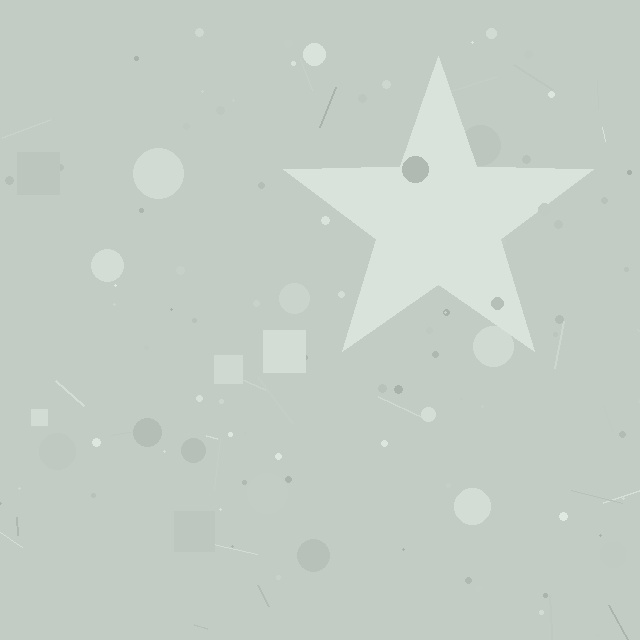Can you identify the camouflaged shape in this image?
The camouflaged shape is a star.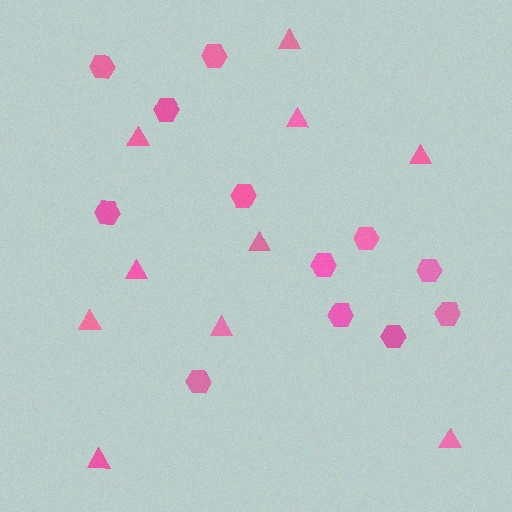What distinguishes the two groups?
There are 2 groups: one group of triangles (10) and one group of hexagons (12).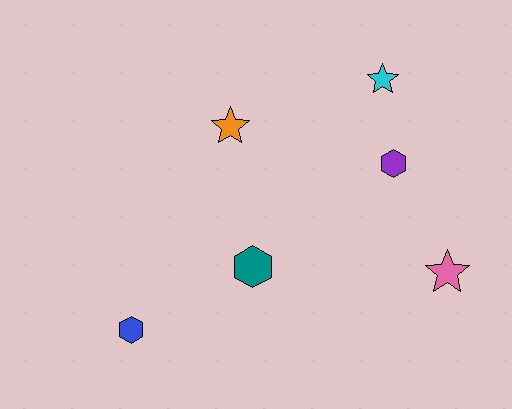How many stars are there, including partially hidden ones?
There are 3 stars.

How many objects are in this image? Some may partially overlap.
There are 6 objects.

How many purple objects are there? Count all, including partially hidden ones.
There is 1 purple object.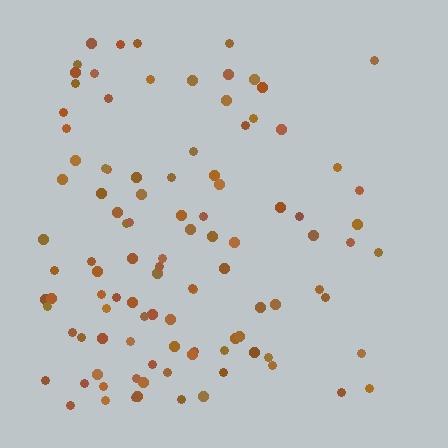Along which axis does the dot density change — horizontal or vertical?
Horizontal.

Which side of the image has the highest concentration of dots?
The left.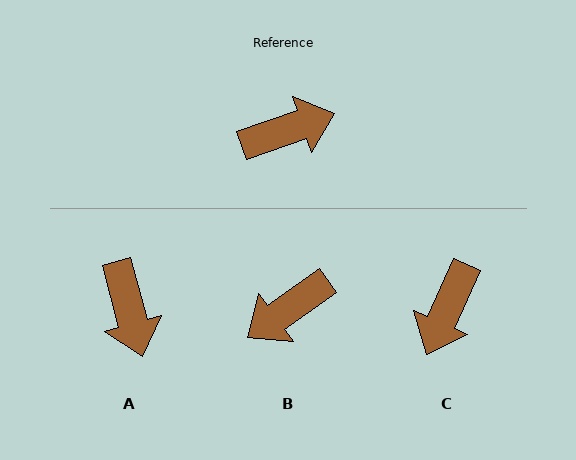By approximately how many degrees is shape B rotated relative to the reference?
Approximately 164 degrees clockwise.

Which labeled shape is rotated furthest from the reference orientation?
B, about 164 degrees away.